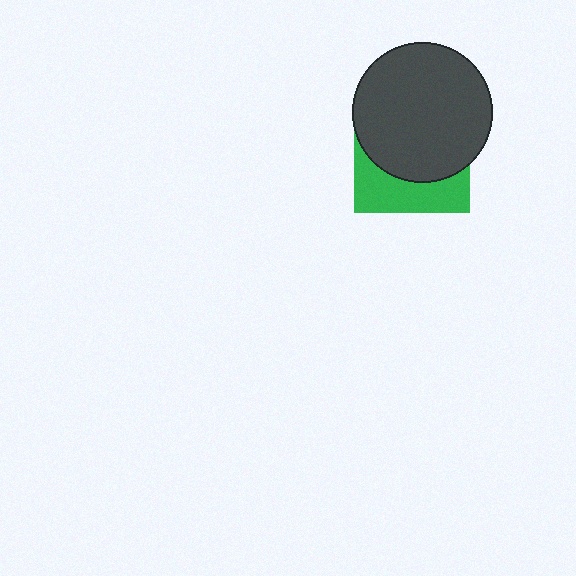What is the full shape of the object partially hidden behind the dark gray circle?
The partially hidden object is a green square.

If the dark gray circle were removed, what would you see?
You would see the complete green square.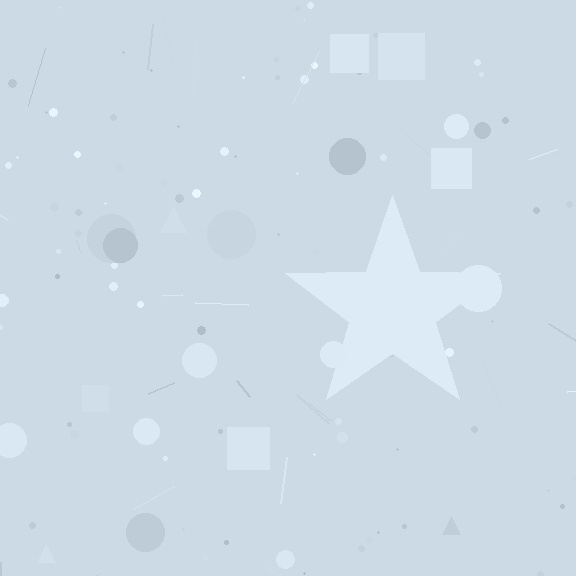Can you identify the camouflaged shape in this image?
The camouflaged shape is a star.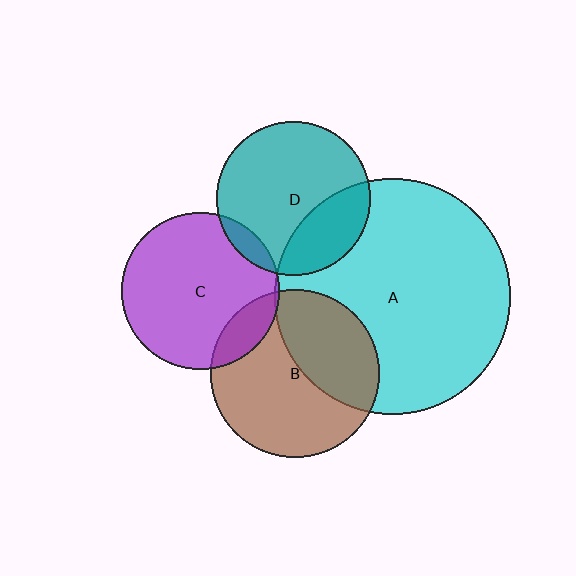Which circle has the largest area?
Circle A (cyan).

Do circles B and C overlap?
Yes.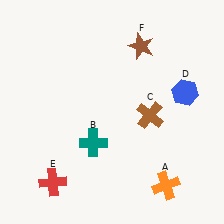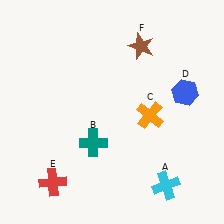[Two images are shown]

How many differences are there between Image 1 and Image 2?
There are 2 differences between the two images.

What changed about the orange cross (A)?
In Image 1, A is orange. In Image 2, it changed to cyan.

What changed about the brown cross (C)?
In Image 1, C is brown. In Image 2, it changed to orange.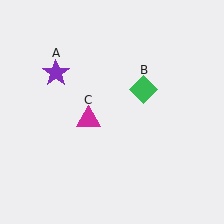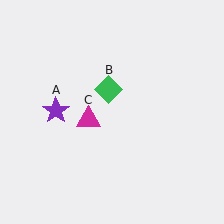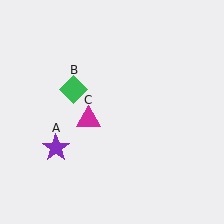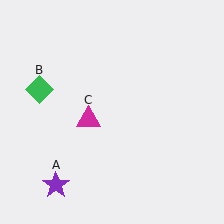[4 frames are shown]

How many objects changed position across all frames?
2 objects changed position: purple star (object A), green diamond (object B).